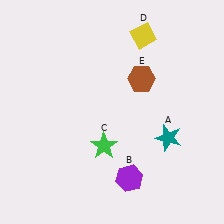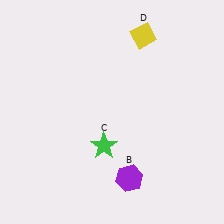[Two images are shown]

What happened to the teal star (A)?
The teal star (A) was removed in Image 2. It was in the bottom-right area of Image 1.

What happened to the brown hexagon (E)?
The brown hexagon (E) was removed in Image 2. It was in the top-right area of Image 1.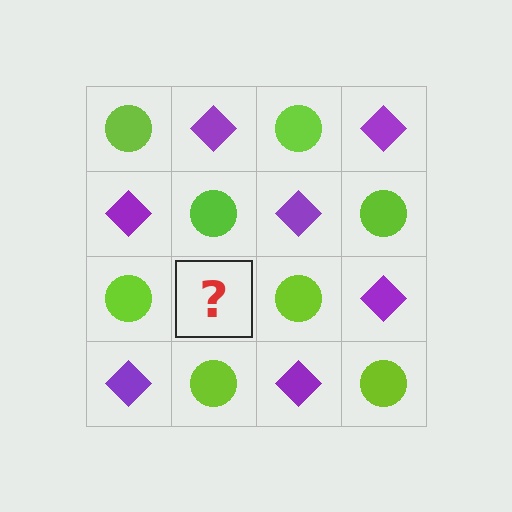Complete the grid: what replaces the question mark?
The question mark should be replaced with a purple diamond.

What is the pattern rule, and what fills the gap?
The rule is that it alternates lime circle and purple diamond in a checkerboard pattern. The gap should be filled with a purple diamond.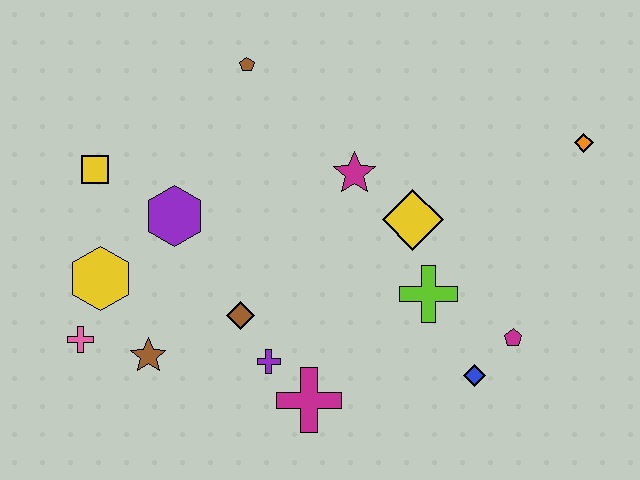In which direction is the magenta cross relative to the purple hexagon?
The magenta cross is below the purple hexagon.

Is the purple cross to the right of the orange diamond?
No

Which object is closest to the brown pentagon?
The magenta star is closest to the brown pentagon.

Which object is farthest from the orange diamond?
The pink cross is farthest from the orange diamond.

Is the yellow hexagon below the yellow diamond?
Yes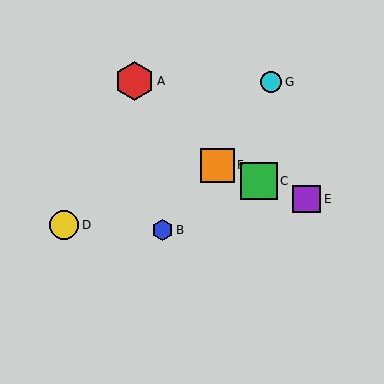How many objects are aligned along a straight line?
3 objects (C, E, F) are aligned along a straight line.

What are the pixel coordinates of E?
Object E is at (307, 199).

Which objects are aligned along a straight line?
Objects C, E, F are aligned along a straight line.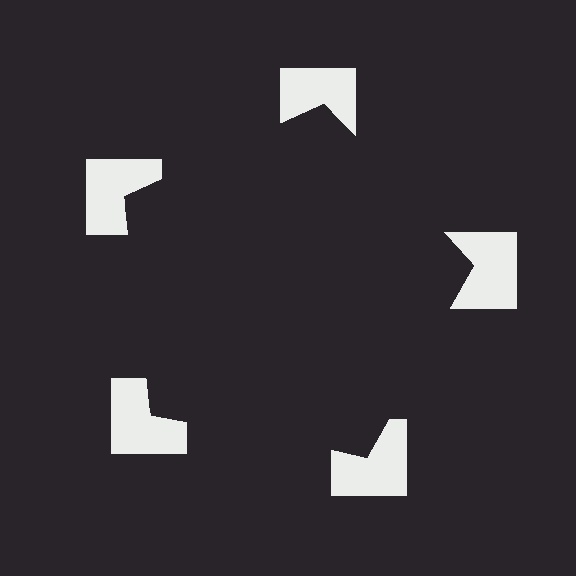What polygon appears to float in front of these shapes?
An illusory pentagon — its edges are inferred from the aligned wedge cuts in the notched squares, not physically drawn.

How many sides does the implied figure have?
5 sides.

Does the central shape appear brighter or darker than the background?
It typically appears slightly darker than the background, even though no actual brightness change is drawn.